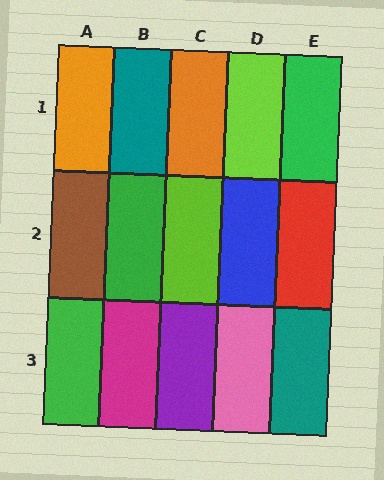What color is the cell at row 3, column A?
Green.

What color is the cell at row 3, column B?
Magenta.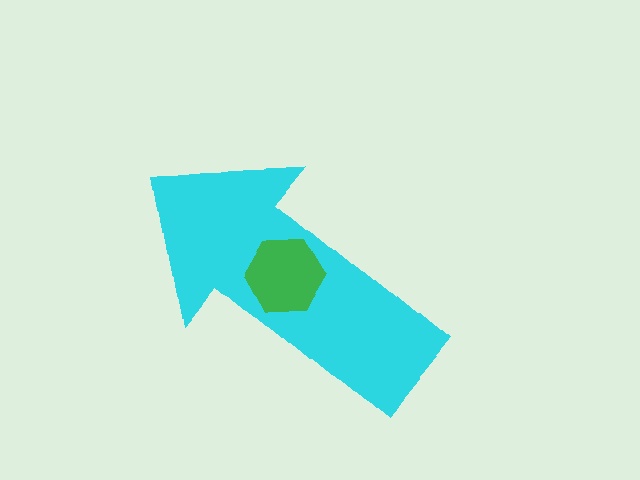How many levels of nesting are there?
2.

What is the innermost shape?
The green hexagon.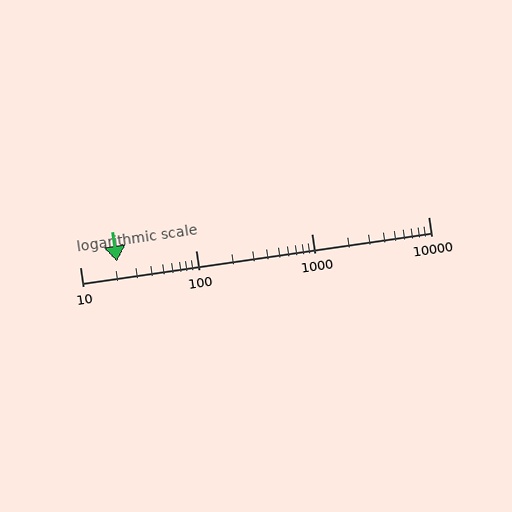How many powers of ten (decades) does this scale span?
The scale spans 3 decades, from 10 to 10000.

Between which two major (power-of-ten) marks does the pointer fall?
The pointer is between 10 and 100.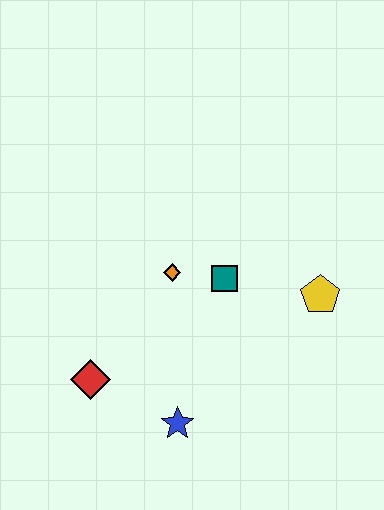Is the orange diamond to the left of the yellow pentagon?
Yes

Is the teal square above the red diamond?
Yes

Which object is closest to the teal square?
The orange diamond is closest to the teal square.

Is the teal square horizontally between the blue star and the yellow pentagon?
Yes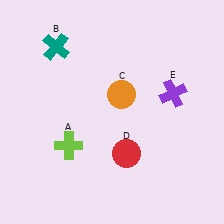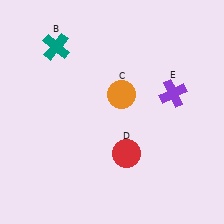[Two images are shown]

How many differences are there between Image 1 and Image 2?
There is 1 difference between the two images.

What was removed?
The lime cross (A) was removed in Image 2.